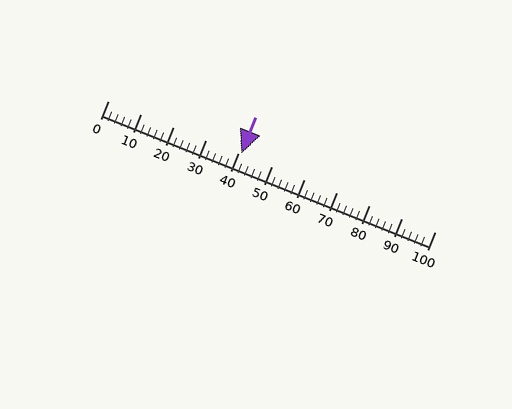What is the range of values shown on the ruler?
The ruler shows values from 0 to 100.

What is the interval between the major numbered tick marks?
The major tick marks are spaced 10 units apart.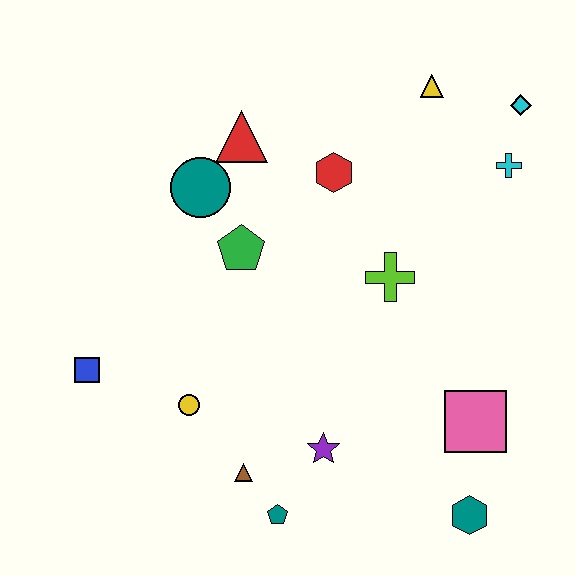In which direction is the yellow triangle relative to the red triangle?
The yellow triangle is to the right of the red triangle.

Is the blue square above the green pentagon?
No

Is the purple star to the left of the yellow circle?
No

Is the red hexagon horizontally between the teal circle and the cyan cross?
Yes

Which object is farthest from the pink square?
The blue square is farthest from the pink square.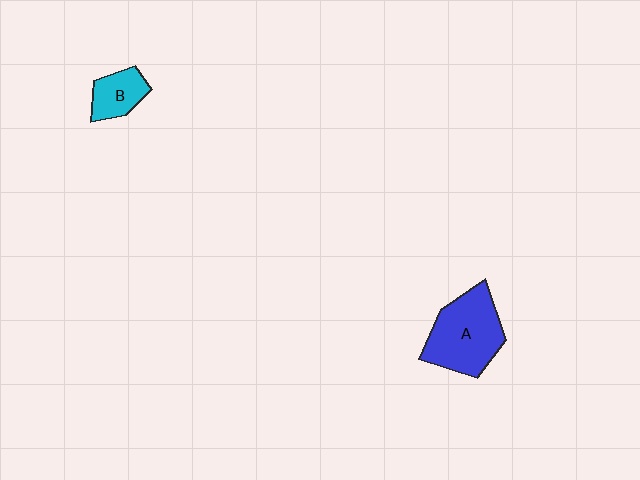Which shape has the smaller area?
Shape B (cyan).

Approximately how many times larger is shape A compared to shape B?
Approximately 2.3 times.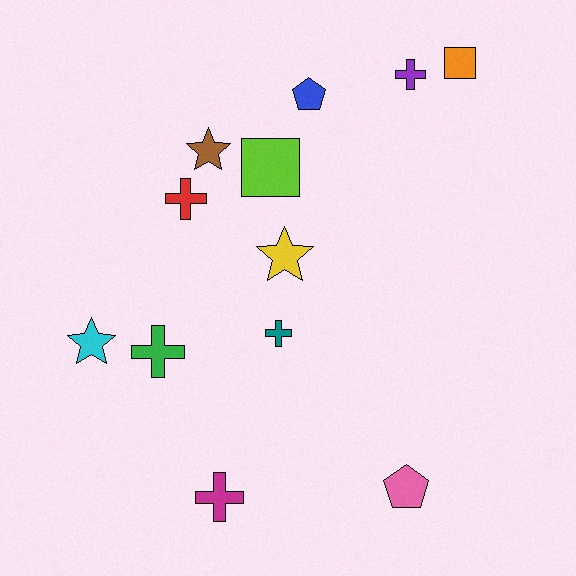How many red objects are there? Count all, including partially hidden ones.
There is 1 red object.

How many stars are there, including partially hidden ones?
There are 3 stars.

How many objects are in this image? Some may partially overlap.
There are 12 objects.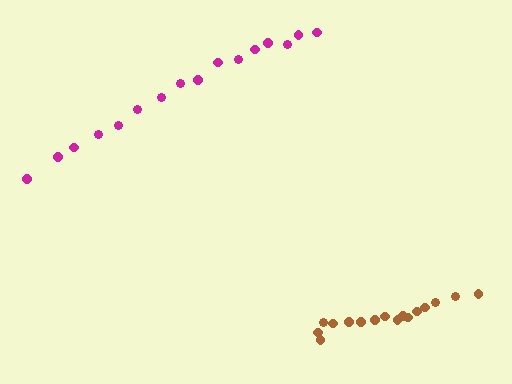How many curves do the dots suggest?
There are 2 distinct paths.